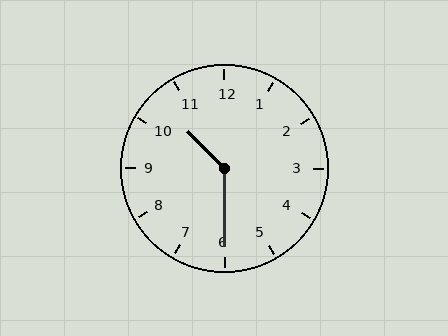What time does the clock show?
10:30.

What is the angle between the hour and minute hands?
Approximately 135 degrees.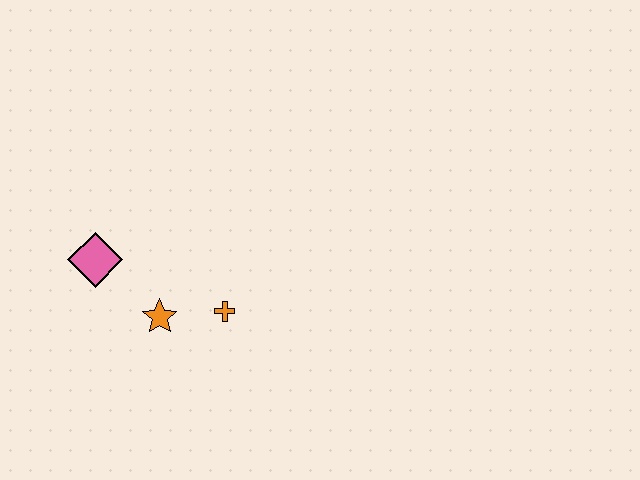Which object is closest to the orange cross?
The orange star is closest to the orange cross.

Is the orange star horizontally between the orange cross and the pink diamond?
Yes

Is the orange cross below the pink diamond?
Yes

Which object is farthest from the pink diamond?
The orange cross is farthest from the pink diamond.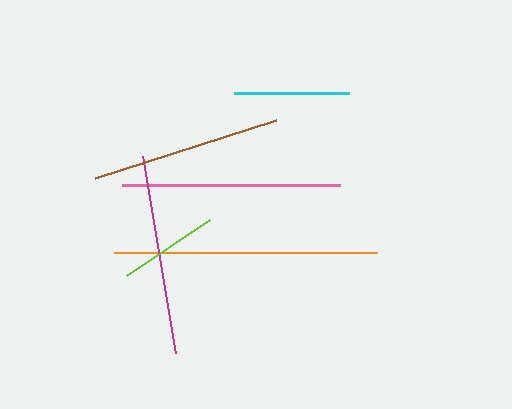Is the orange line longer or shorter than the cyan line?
The orange line is longer than the cyan line.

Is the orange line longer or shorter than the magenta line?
The orange line is longer than the magenta line.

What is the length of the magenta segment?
The magenta segment is approximately 199 pixels long.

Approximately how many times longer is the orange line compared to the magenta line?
The orange line is approximately 1.3 times the length of the magenta line.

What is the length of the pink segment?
The pink segment is approximately 218 pixels long.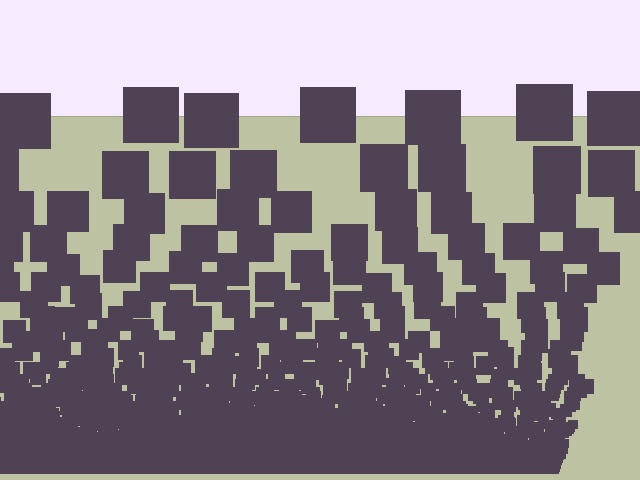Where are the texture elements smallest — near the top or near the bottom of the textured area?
Near the bottom.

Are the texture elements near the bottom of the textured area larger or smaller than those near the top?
Smaller. The gradient is inverted — elements near the bottom are smaller and denser.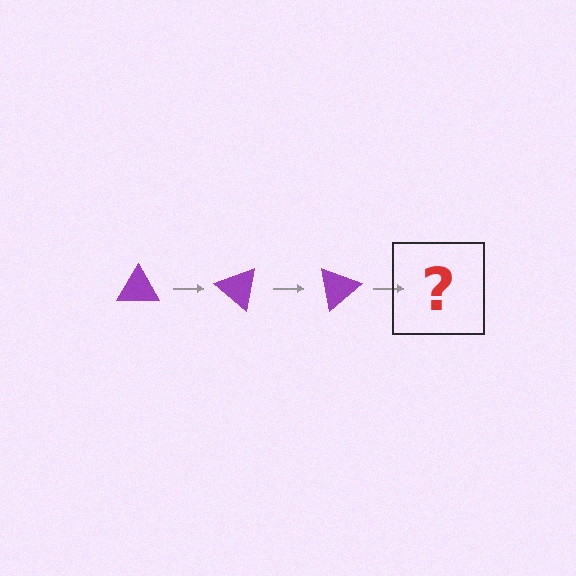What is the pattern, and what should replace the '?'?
The pattern is that the triangle rotates 40 degrees each step. The '?' should be a purple triangle rotated 120 degrees.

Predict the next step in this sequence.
The next step is a purple triangle rotated 120 degrees.